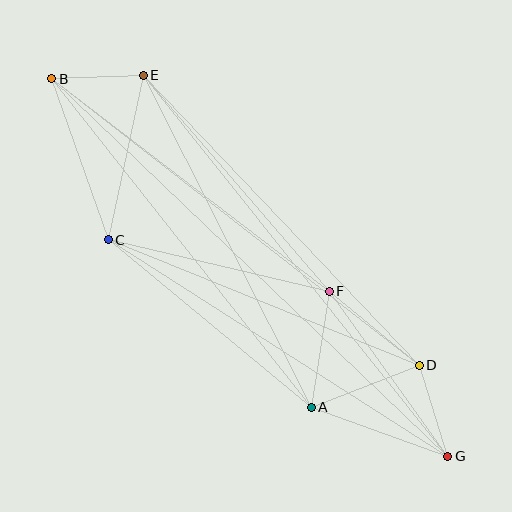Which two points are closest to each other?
Points B and E are closest to each other.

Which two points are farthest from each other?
Points B and G are farthest from each other.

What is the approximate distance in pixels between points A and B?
The distance between A and B is approximately 419 pixels.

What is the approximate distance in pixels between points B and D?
The distance between B and D is approximately 466 pixels.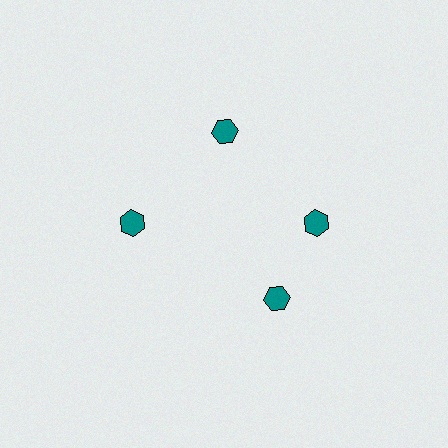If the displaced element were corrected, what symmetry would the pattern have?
It would have 4-fold rotational symmetry — the pattern would map onto itself every 90 degrees.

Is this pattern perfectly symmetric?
No. The 4 teal hexagons are arranged in a ring, but one element near the 6 o'clock position is rotated out of alignment along the ring, breaking the 4-fold rotational symmetry.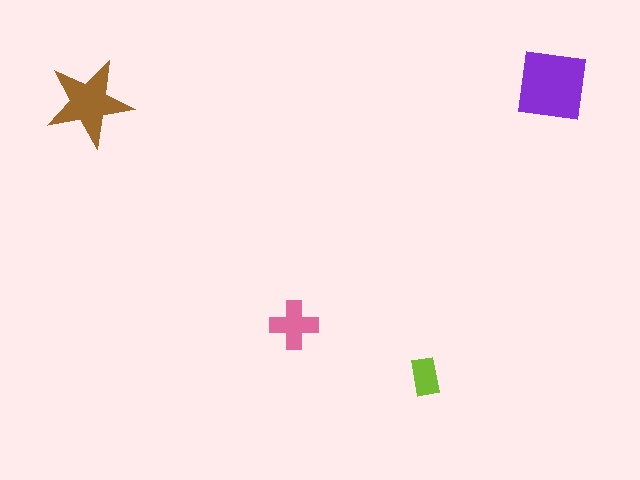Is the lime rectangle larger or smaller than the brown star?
Smaller.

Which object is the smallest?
The lime rectangle.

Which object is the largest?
The purple square.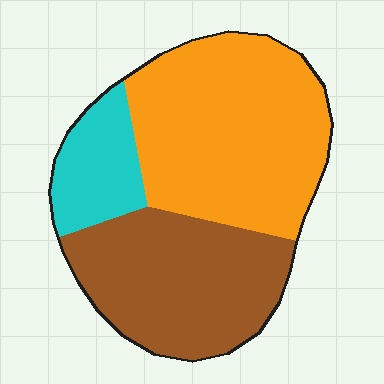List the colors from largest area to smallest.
From largest to smallest: orange, brown, cyan.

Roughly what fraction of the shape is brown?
Brown takes up about three eighths (3/8) of the shape.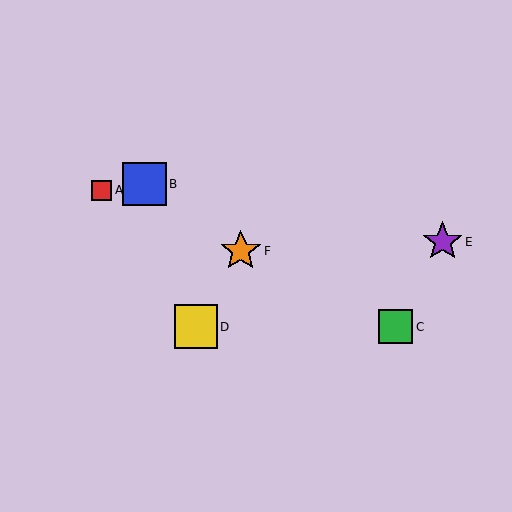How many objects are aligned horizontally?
2 objects (C, D) are aligned horizontally.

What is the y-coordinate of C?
Object C is at y≈327.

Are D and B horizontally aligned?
No, D is at y≈327 and B is at y≈184.